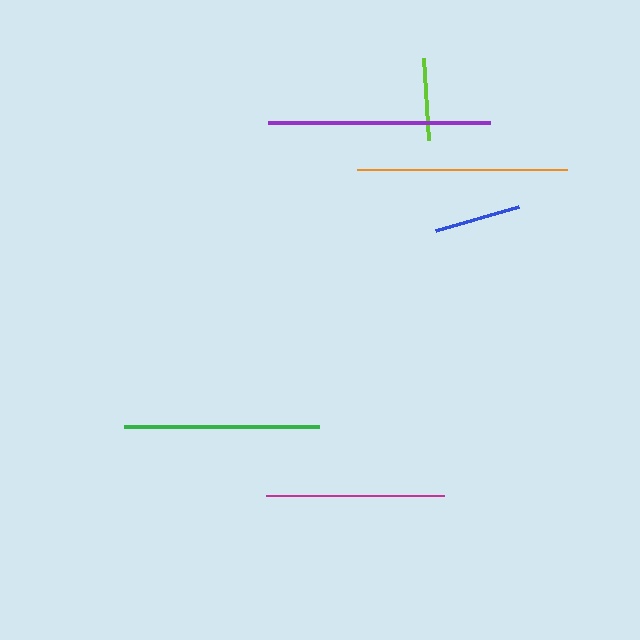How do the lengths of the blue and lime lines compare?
The blue and lime lines are approximately the same length.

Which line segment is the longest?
The purple line is the longest at approximately 222 pixels.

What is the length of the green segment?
The green segment is approximately 195 pixels long.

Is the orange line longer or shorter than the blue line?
The orange line is longer than the blue line.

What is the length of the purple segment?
The purple segment is approximately 222 pixels long.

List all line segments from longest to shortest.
From longest to shortest: purple, orange, green, magenta, blue, lime.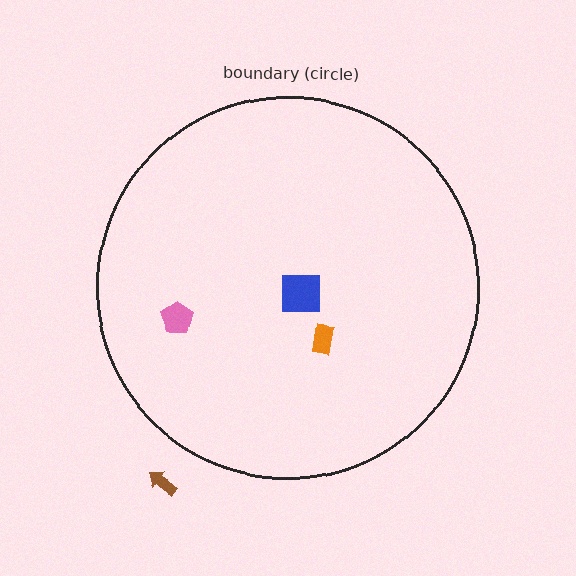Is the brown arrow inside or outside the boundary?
Outside.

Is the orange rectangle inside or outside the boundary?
Inside.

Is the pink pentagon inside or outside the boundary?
Inside.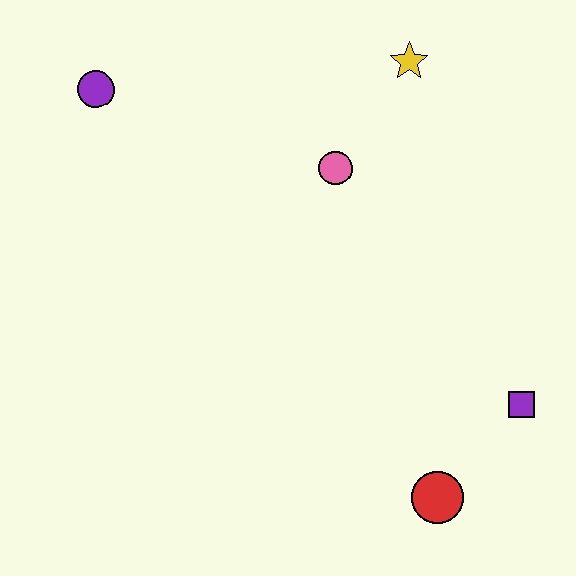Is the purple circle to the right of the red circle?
No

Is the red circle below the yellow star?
Yes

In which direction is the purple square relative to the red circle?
The purple square is above the red circle.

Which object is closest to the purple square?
The red circle is closest to the purple square.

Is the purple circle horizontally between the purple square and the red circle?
No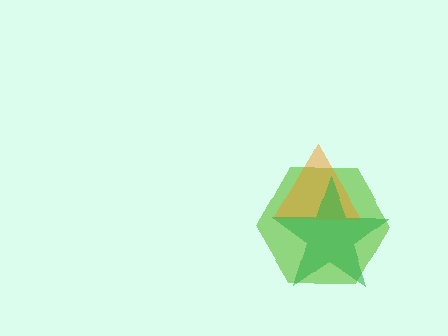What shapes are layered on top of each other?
The layered shapes are: a lime hexagon, an orange triangle, a green star.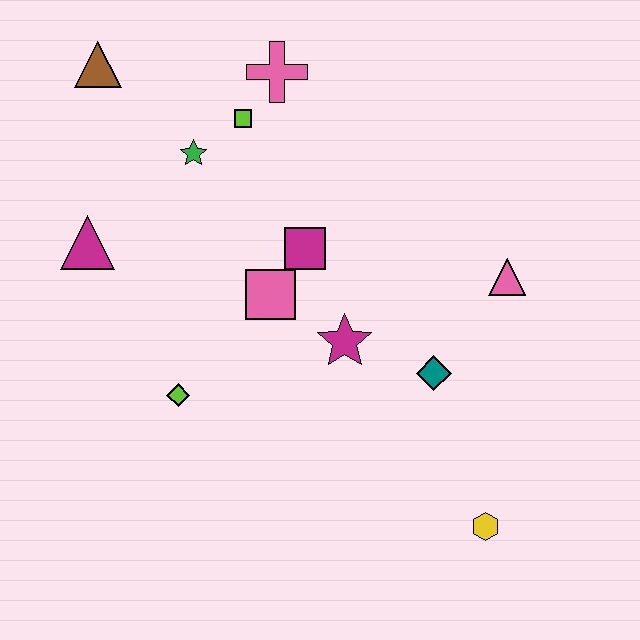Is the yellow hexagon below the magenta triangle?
Yes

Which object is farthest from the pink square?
The yellow hexagon is farthest from the pink square.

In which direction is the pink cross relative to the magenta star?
The pink cross is above the magenta star.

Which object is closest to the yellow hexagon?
The teal diamond is closest to the yellow hexagon.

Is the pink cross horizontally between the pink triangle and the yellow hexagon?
No